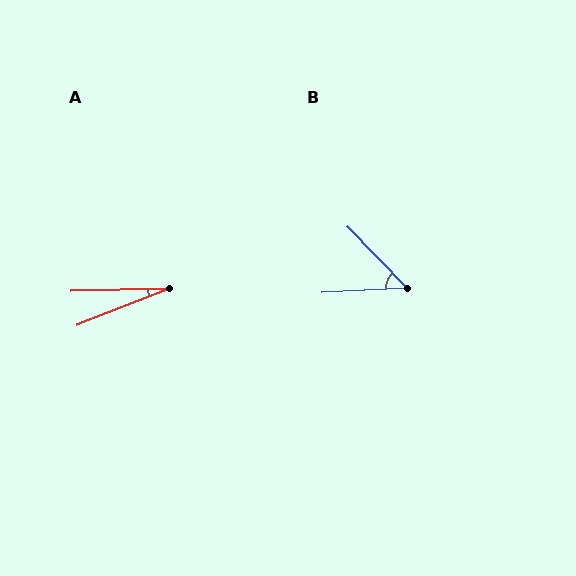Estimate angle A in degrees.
Approximately 20 degrees.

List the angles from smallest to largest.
A (20°), B (49°).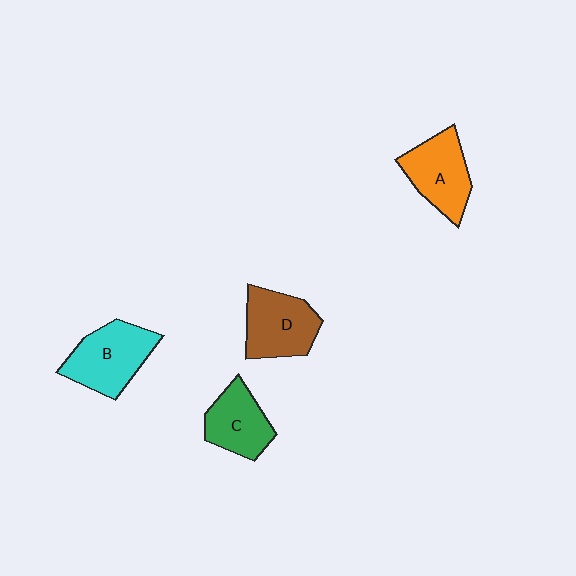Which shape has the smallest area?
Shape C (green).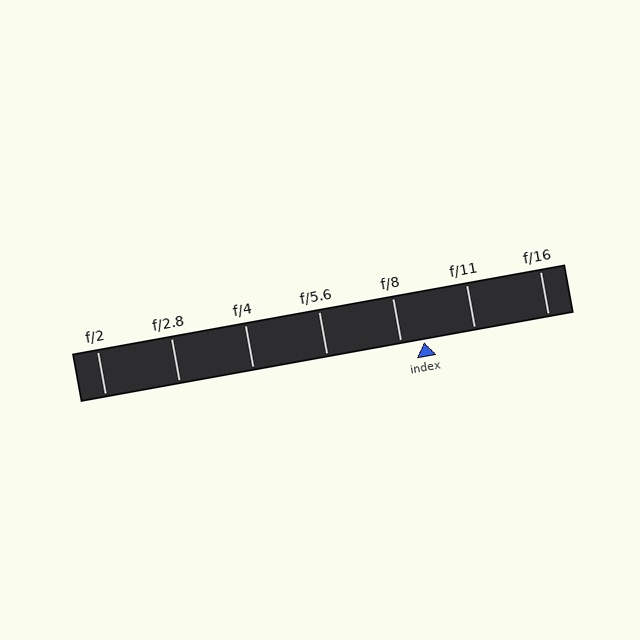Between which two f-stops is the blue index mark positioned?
The index mark is between f/8 and f/11.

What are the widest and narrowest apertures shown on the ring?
The widest aperture shown is f/2 and the narrowest is f/16.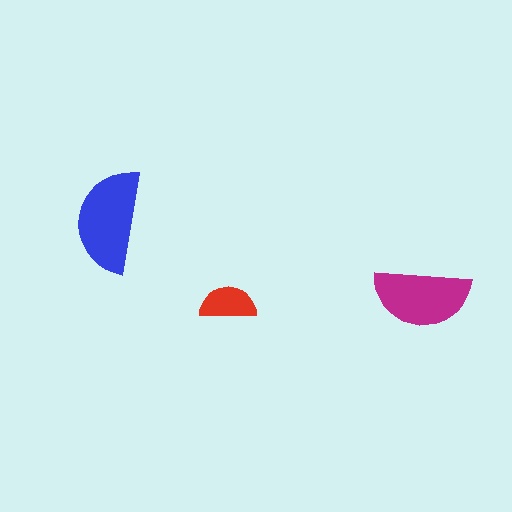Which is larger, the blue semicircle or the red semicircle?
The blue one.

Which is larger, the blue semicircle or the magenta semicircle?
The blue one.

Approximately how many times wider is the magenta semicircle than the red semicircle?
About 1.5 times wider.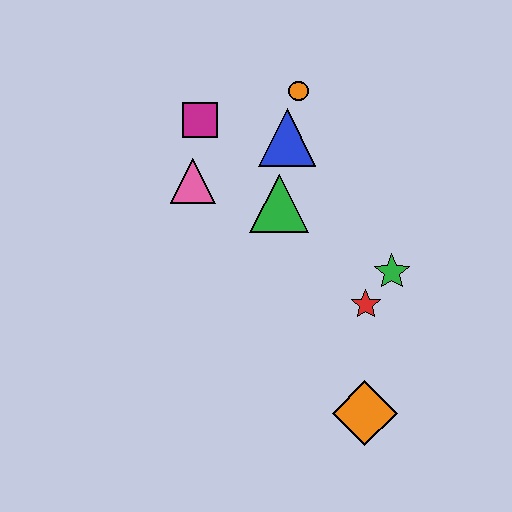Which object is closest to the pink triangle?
The magenta square is closest to the pink triangle.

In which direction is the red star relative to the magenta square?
The red star is below the magenta square.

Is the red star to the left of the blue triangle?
No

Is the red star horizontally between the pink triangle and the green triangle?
No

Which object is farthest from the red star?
The magenta square is farthest from the red star.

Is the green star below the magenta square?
Yes